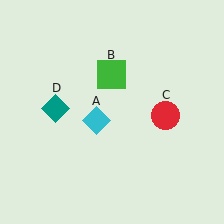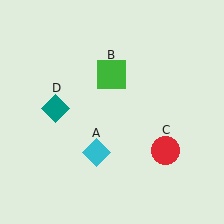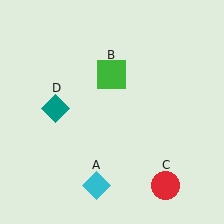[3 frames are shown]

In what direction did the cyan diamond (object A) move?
The cyan diamond (object A) moved down.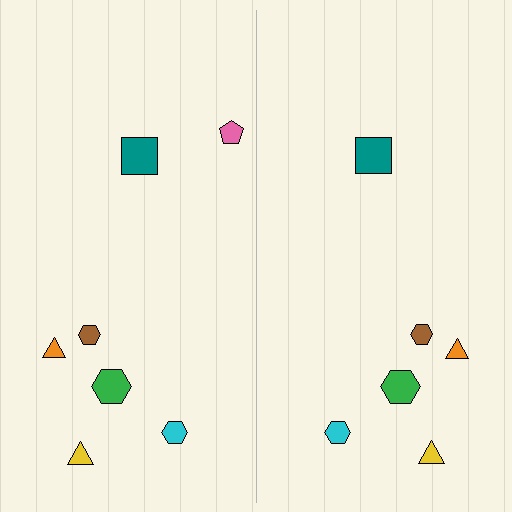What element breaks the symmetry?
A pink pentagon is missing from the right side.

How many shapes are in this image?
There are 13 shapes in this image.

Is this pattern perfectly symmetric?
No, the pattern is not perfectly symmetric. A pink pentagon is missing from the right side.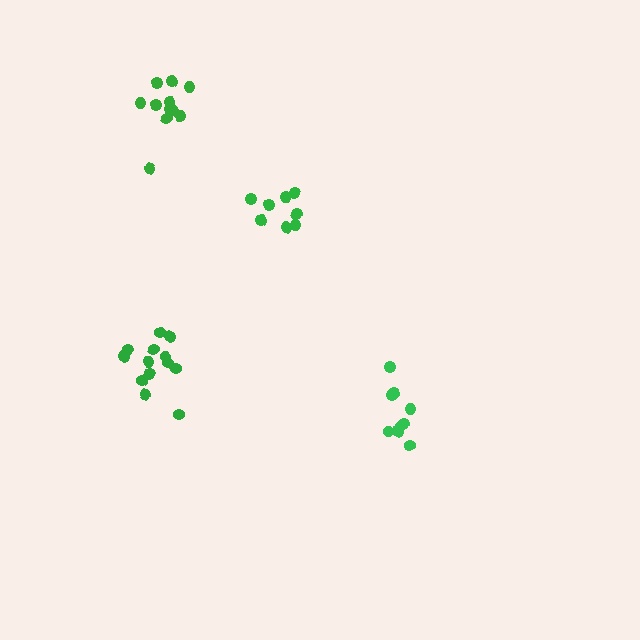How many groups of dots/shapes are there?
There are 4 groups.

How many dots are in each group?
Group 1: 9 dots, Group 2: 13 dots, Group 3: 8 dots, Group 4: 11 dots (41 total).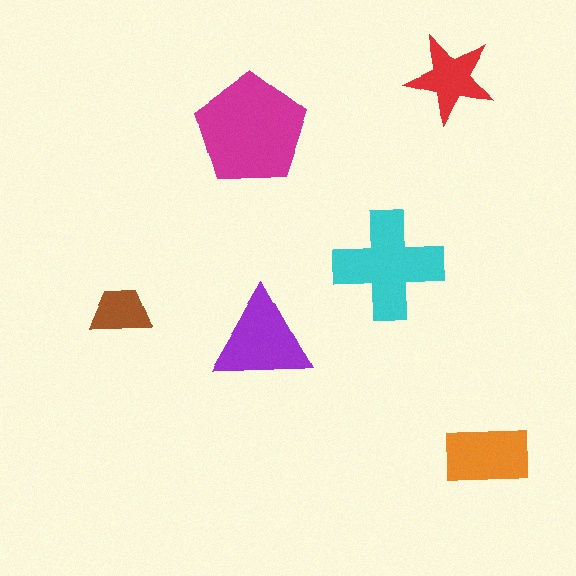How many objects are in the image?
There are 6 objects in the image.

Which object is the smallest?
The brown trapezoid.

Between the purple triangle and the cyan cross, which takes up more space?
The cyan cross.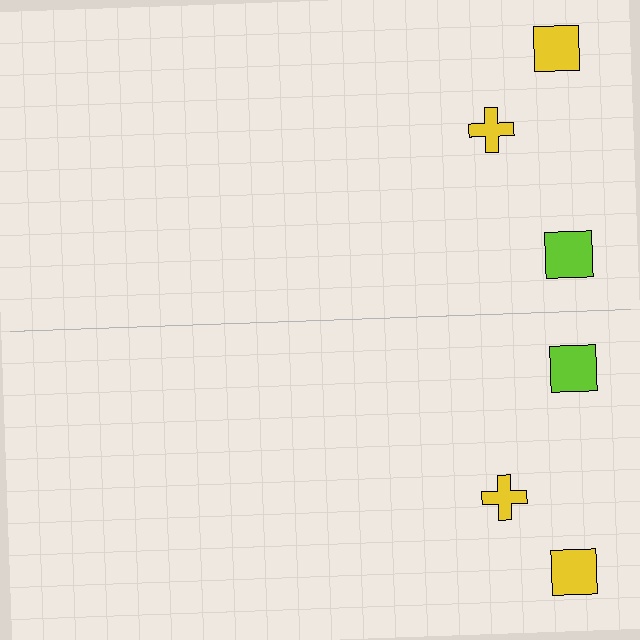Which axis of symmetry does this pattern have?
The pattern has a horizontal axis of symmetry running through the center of the image.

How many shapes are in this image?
There are 6 shapes in this image.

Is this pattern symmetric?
Yes, this pattern has bilateral (reflection) symmetry.